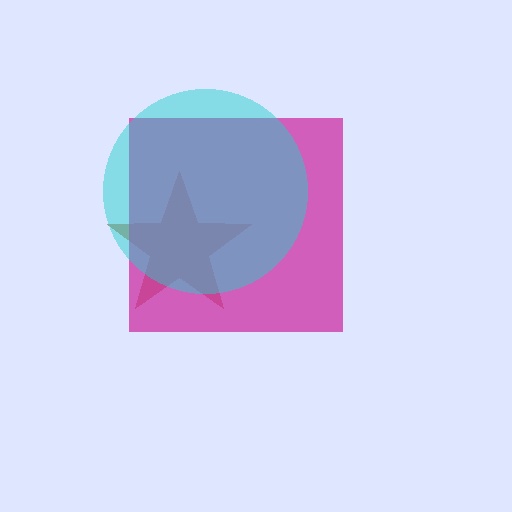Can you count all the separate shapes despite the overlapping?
Yes, there are 3 separate shapes.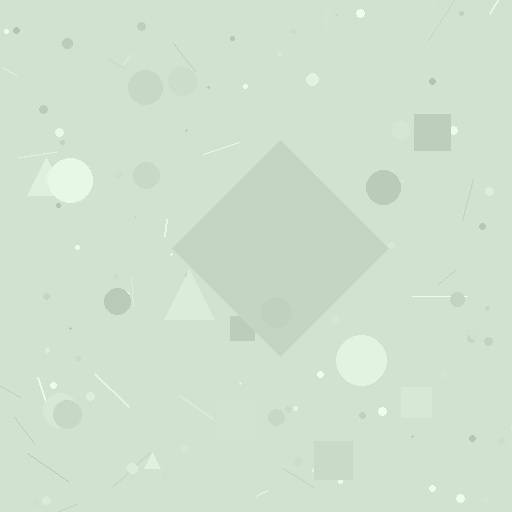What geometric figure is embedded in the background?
A diamond is embedded in the background.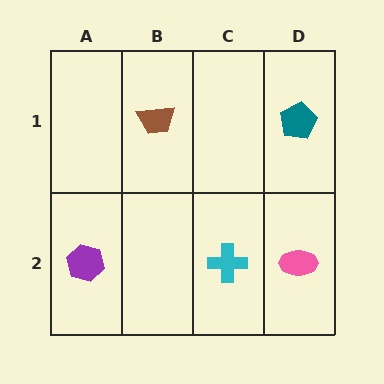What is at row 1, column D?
A teal pentagon.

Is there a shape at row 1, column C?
No, that cell is empty.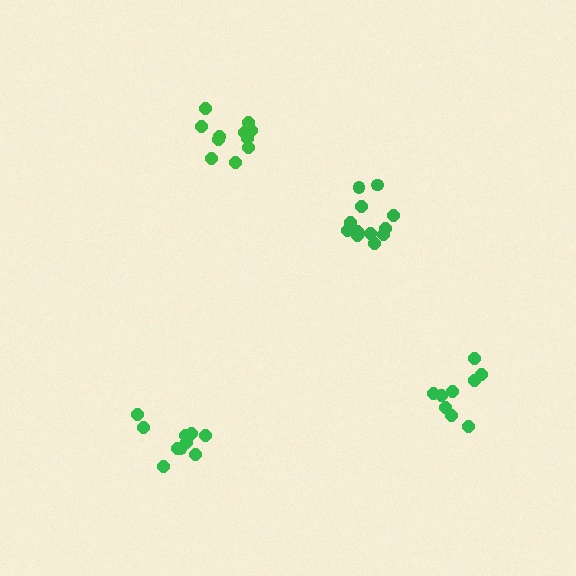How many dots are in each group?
Group 1: 9 dots, Group 2: 12 dots, Group 3: 11 dots, Group 4: 10 dots (42 total).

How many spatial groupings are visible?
There are 4 spatial groupings.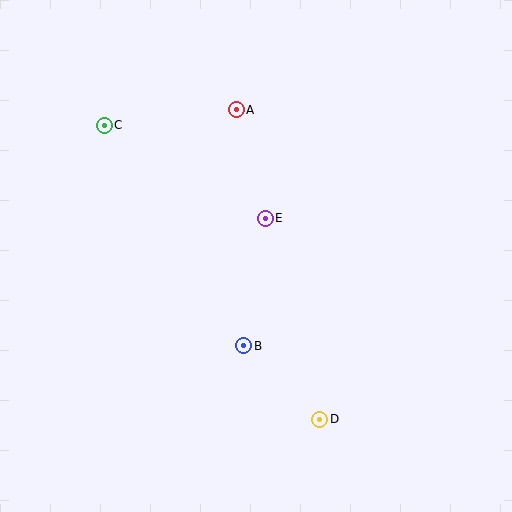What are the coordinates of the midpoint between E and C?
The midpoint between E and C is at (185, 172).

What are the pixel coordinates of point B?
Point B is at (244, 346).